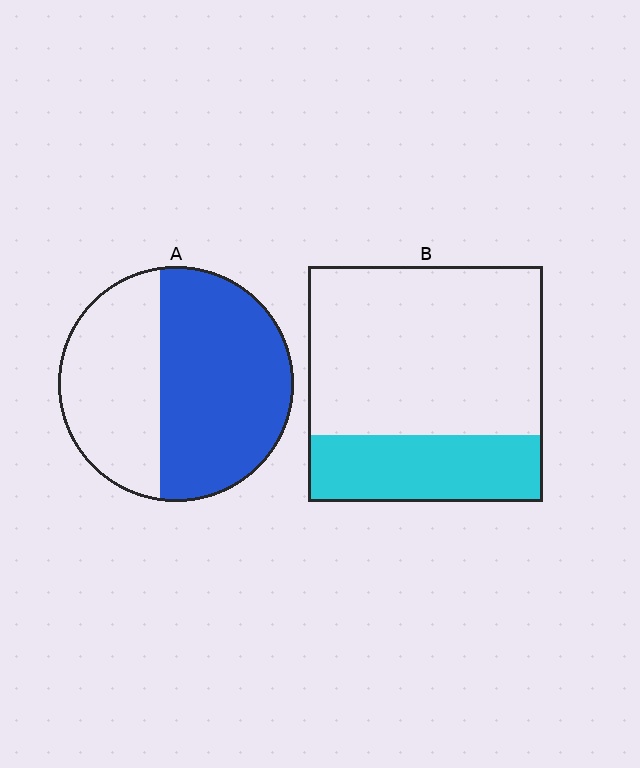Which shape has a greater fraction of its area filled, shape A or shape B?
Shape A.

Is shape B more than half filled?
No.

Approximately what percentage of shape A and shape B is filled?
A is approximately 60% and B is approximately 30%.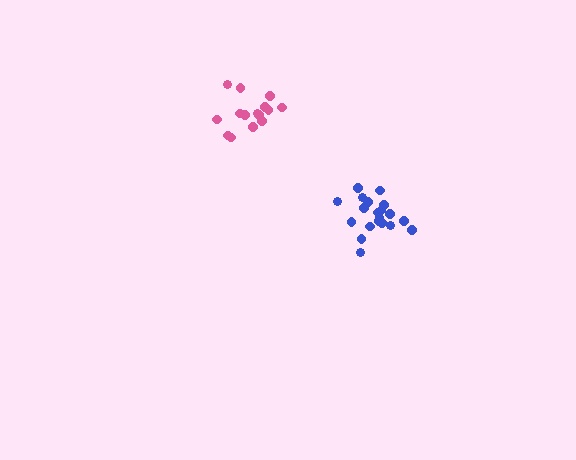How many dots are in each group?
Group 1: 15 dots, Group 2: 20 dots (35 total).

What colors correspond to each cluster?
The clusters are colored: pink, blue.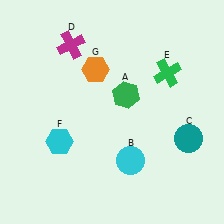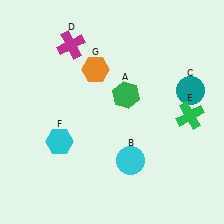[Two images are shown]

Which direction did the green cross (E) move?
The green cross (E) moved down.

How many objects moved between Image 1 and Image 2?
2 objects moved between the two images.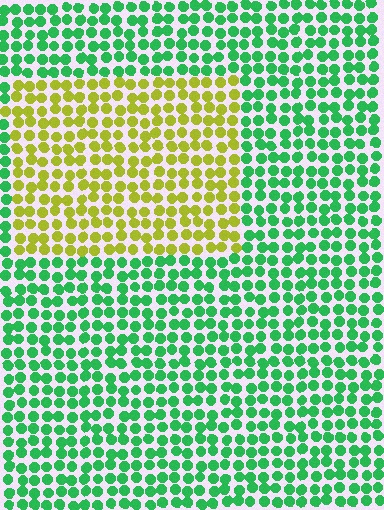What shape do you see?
I see a rectangle.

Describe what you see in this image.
The image is filled with small green elements in a uniform arrangement. A rectangle-shaped region is visible where the elements are tinted to a slightly different hue, forming a subtle color boundary.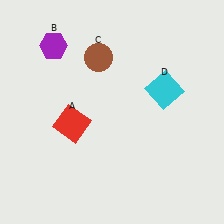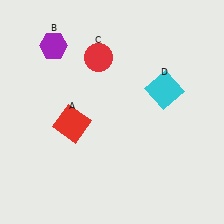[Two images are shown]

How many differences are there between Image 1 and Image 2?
There is 1 difference between the two images.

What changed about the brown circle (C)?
In Image 1, C is brown. In Image 2, it changed to red.